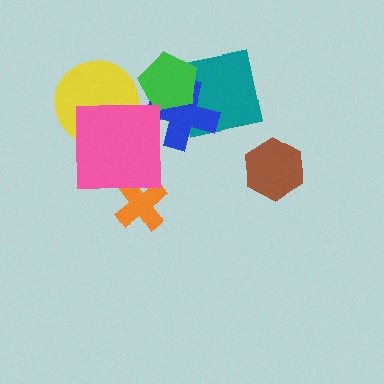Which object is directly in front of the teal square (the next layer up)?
The blue cross is directly in front of the teal square.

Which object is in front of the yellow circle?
The pink square is in front of the yellow circle.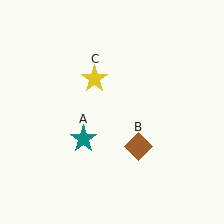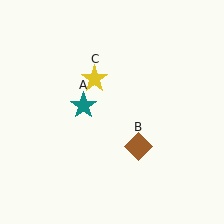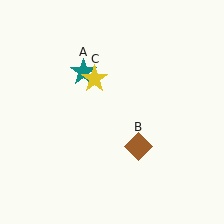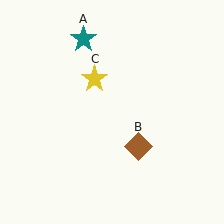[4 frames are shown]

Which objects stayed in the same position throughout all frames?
Brown diamond (object B) and yellow star (object C) remained stationary.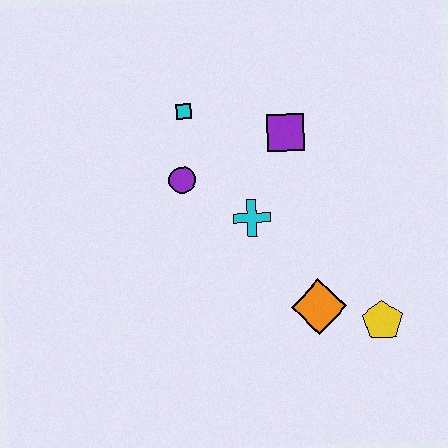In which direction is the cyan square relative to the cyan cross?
The cyan square is above the cyan cross.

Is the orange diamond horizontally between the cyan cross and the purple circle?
No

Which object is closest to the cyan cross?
The purple circle is closest to the cyan cross.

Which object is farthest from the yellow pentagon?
The cyan square is farthest from the yellow pentagon.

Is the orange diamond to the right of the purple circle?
Yes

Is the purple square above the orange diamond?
Yes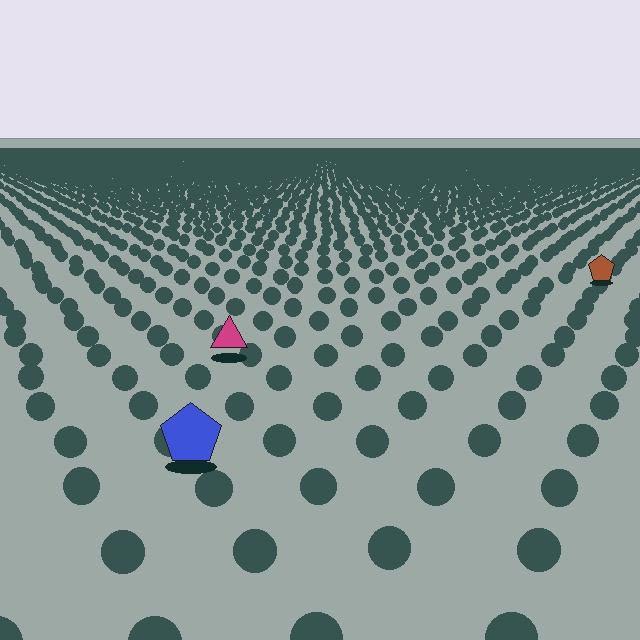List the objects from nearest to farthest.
From nearest to farthest: the blue pentagon, the magenta triangle, the brown pentagon.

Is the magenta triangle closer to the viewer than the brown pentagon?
Yes. The magenta triangle is closer — you can tell from the texture gradient: the ground texture is coarser near it.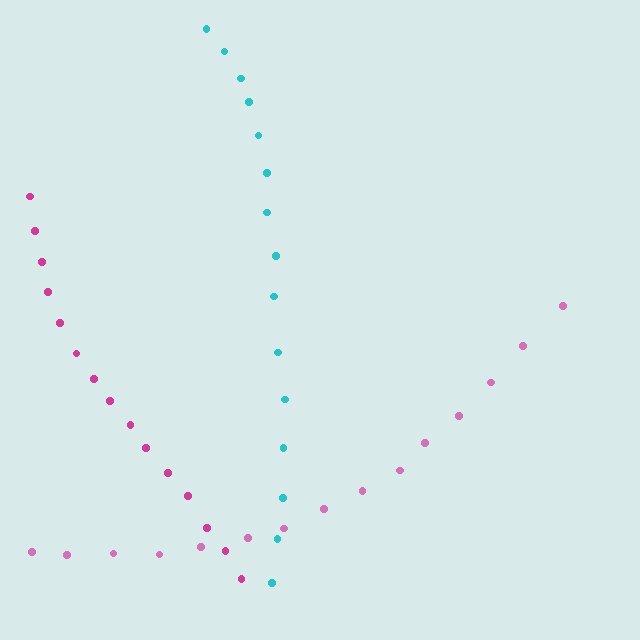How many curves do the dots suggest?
There are 3 distinct paths.